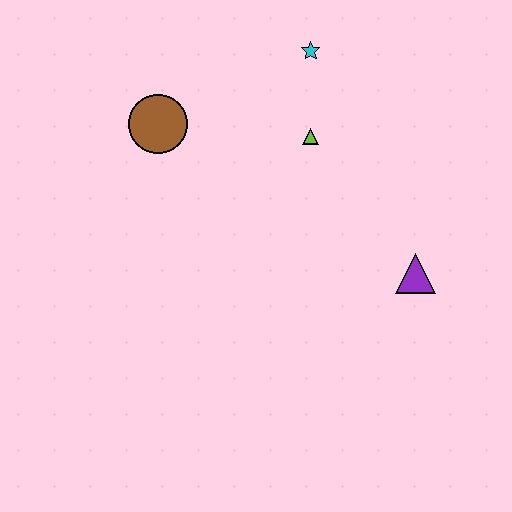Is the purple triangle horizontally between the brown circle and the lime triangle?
No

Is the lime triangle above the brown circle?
No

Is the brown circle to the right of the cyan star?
No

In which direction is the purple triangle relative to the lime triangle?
The purple triangle is below the lime triangle.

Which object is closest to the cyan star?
The lime triangle is closest to the cyan star.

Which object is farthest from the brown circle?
The purple triangle is farthest from the brown circle.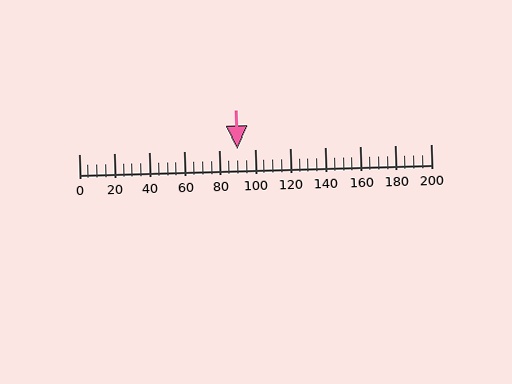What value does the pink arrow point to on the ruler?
The pink arrow points to approximately 90.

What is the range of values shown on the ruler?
The ruler shows values from 0 to 200.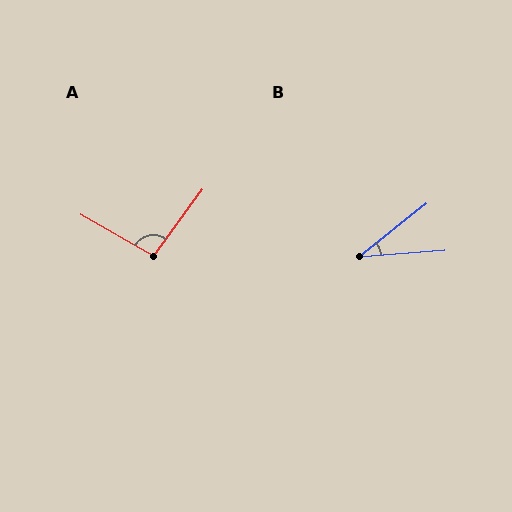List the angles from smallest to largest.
B (34°), A (96°).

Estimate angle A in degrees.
Approximately 96 degrees.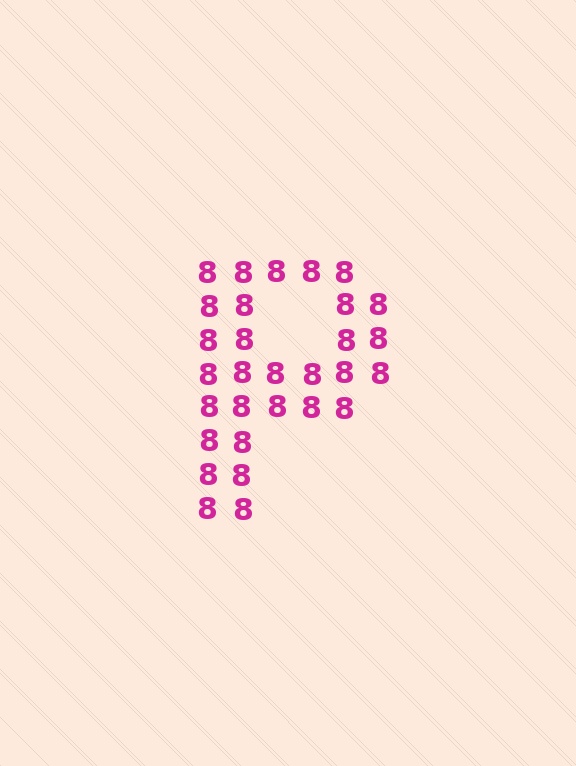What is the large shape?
The large shape is the letter P.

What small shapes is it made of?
It is made of small digit 8's.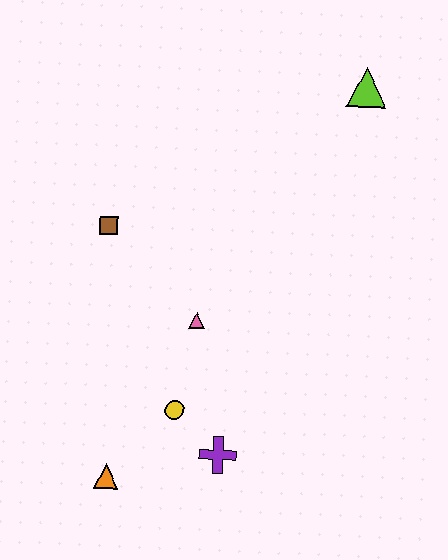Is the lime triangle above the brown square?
Yes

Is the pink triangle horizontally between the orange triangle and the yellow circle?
No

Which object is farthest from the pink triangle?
The lime triangle is farthest from the pink triangle.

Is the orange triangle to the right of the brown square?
Yes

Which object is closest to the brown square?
The pink triangle is closest to the brown square.